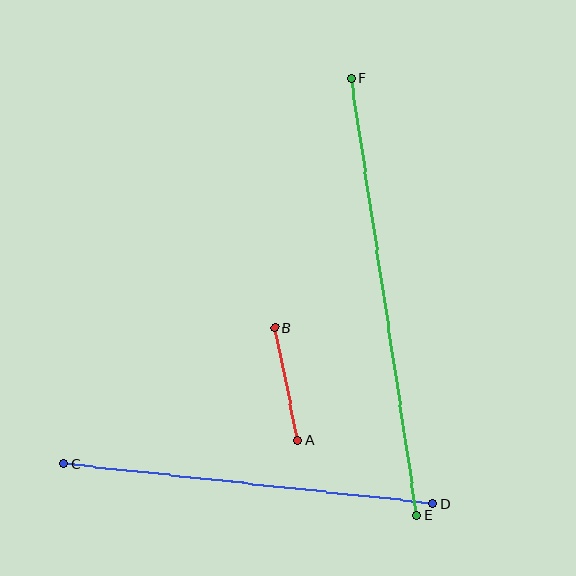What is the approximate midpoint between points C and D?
The midpoint is at approximately (248, 484) pixels.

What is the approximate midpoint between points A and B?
The midpoint is at approximately (286, 384) pixels.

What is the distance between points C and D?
The distance is approximately 372 pixels.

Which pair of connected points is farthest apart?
Points E and F are farthest apart.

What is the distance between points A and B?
The distance is approximately 115 pixels.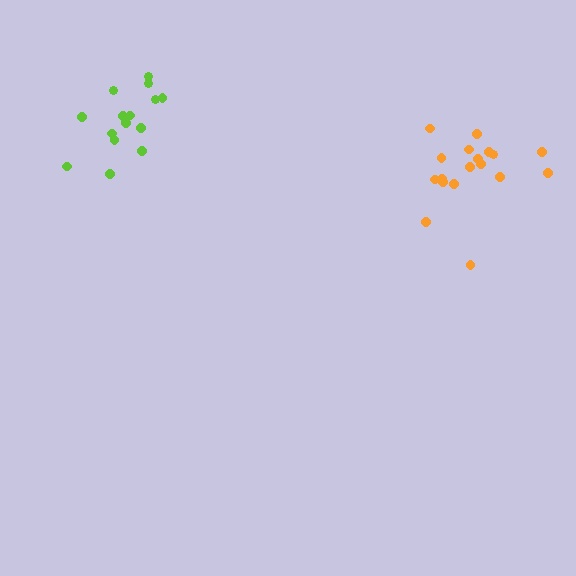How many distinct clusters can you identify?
There are 2 distinct clusters.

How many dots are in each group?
Group 1: 18 dots, Group 2: 15 dots (33 total).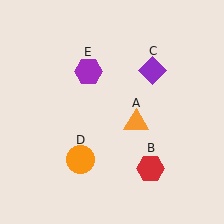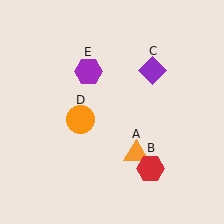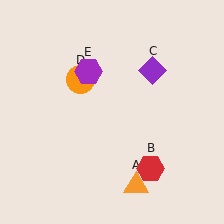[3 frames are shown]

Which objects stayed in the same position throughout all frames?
Red hexagon (object B) and purple diamond (object C) and purple hexagon (object E) remained stationary.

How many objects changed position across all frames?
2 objects changed position: orange triangle (object A), orange circle (object D).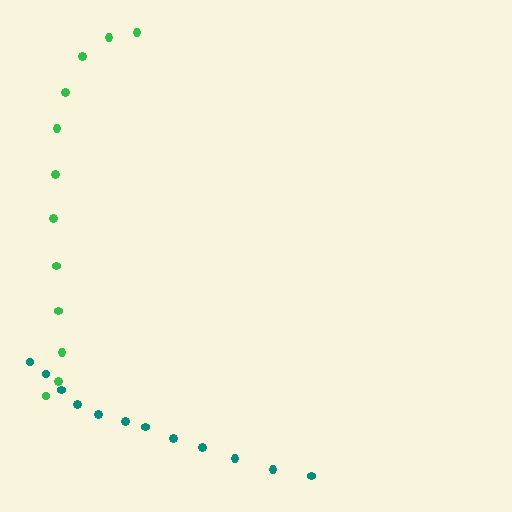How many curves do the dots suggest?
There are 2 distinct paths.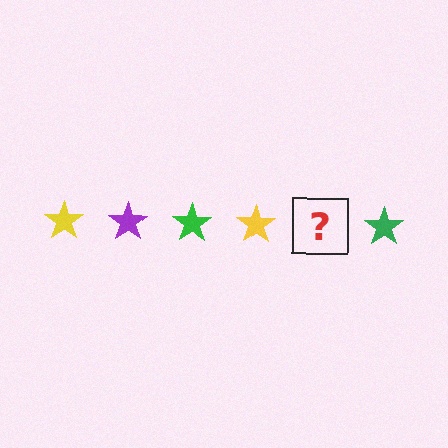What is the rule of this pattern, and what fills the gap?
The rule is that the pattern cycles through yellow, purple, green stars. The gap should be filled with a purple star.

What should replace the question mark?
The question mark should be replaced with a purple star.